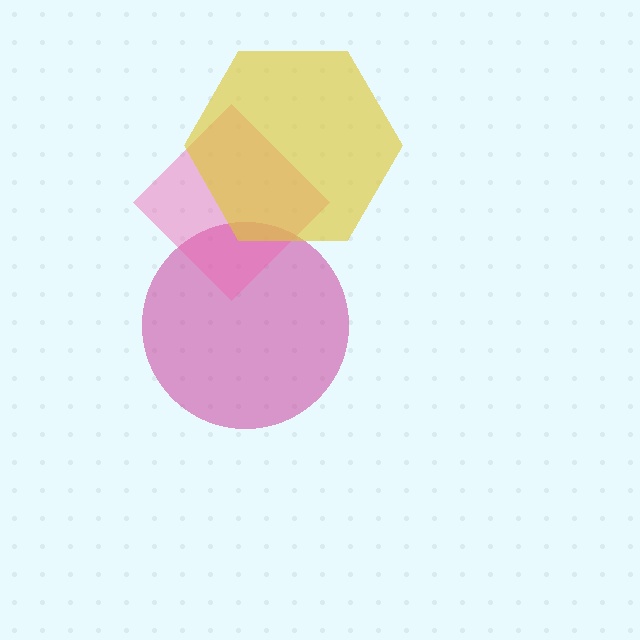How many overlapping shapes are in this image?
There are 3 overlapping shapes in the image.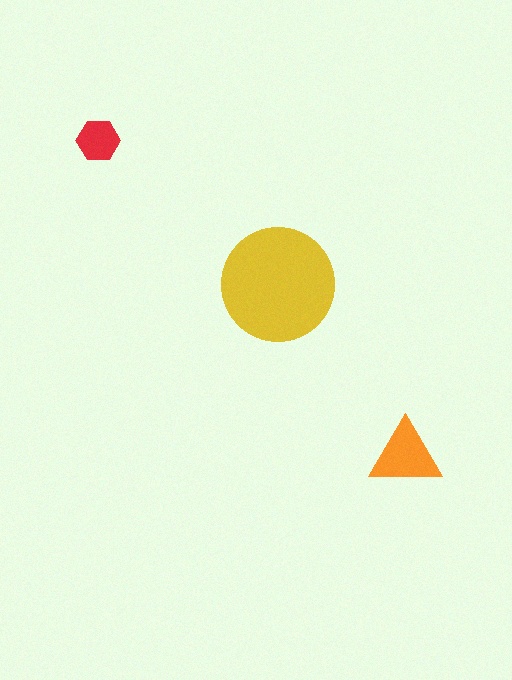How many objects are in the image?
There are 3 objects in the image.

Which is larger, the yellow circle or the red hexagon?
The yellow circle.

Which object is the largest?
The yellow circle.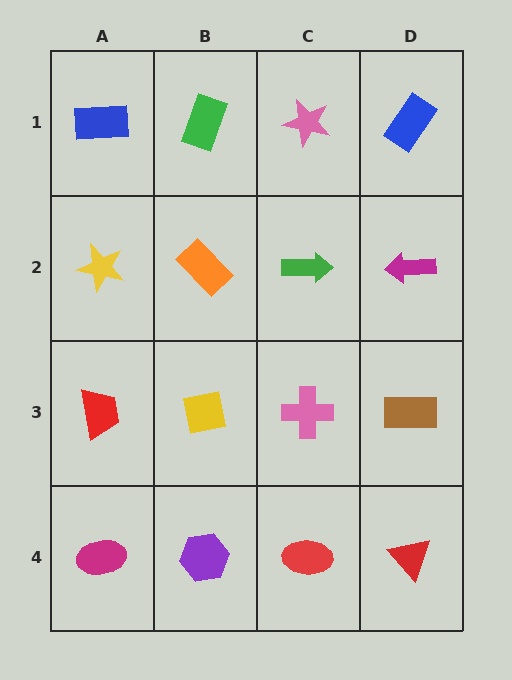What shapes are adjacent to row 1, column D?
A magenta arrow (row 2, column D), a pink star (row 1, column C).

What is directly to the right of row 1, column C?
A blue rectangle.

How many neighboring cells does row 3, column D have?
3.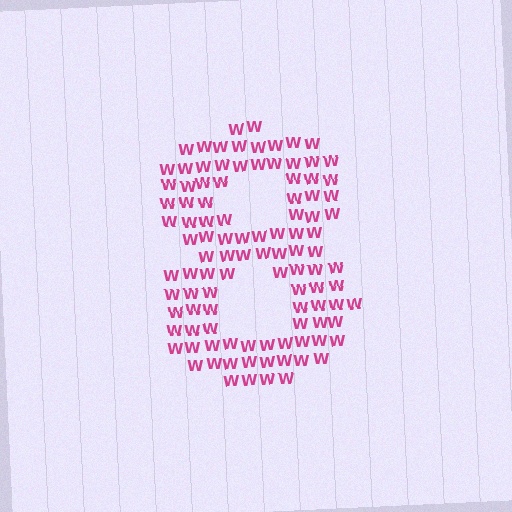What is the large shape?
The large shape is the digit 8.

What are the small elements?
The small elements are letter W's.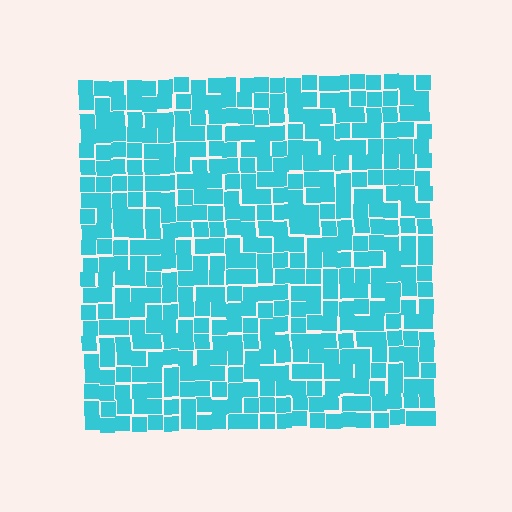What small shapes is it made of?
It is made of small squares.